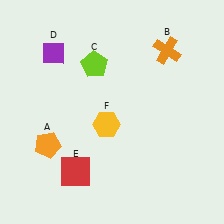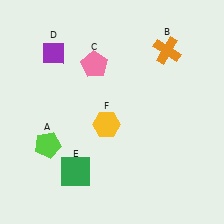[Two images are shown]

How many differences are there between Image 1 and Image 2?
There are 3 differences between the two images.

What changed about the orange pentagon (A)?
In Image 1, A is orange. In Image 2, it changed to lime.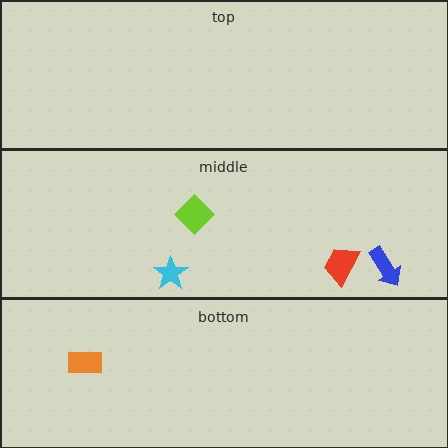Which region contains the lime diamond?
The middle region.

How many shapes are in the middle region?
4.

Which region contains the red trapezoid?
The middle region.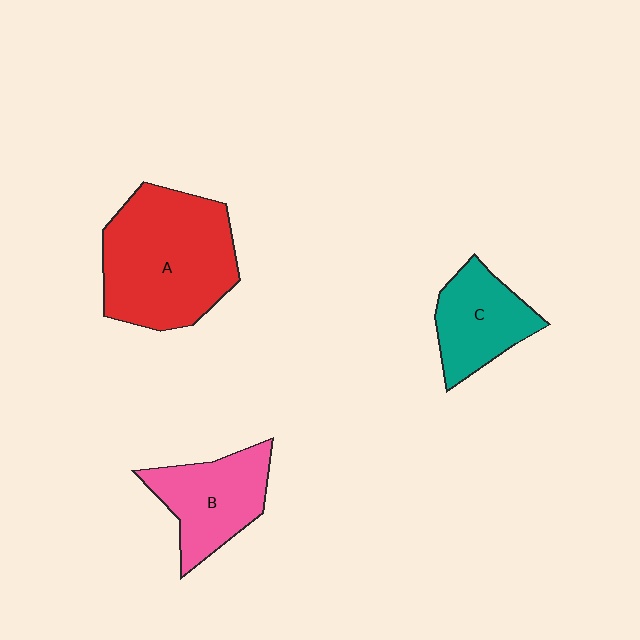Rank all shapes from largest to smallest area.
From largest to smallest: A (red), B (pink), C (teal).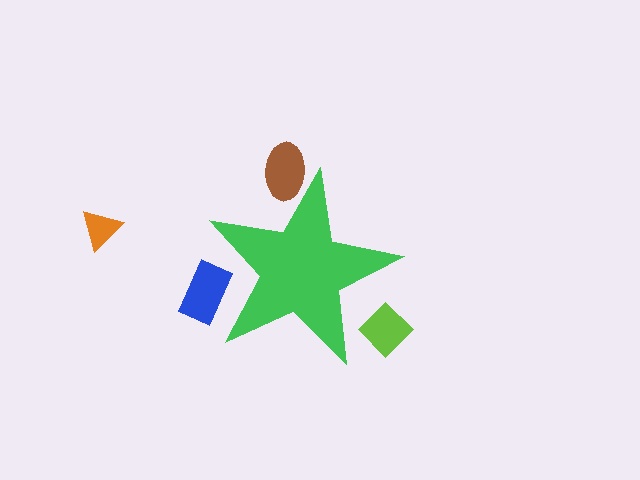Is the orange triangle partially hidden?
No, the orange triangle is fully visible.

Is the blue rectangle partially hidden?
Yes, the blue rectangle is partially hidden behind the green star.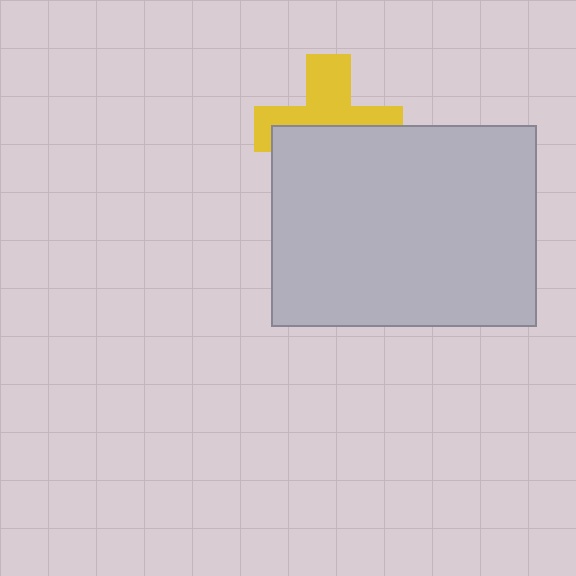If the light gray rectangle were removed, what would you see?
You would see the complete yellow cross.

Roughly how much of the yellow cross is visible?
About half of it is visible (roughly 50%).